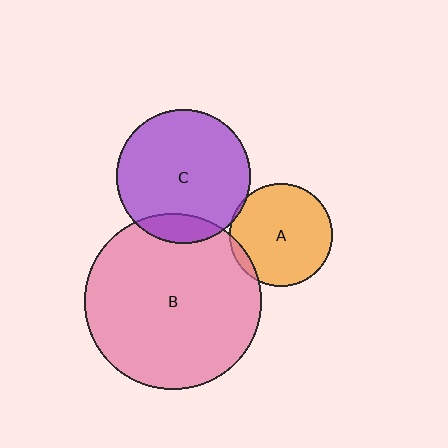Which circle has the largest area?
Circle B (pink).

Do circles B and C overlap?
Yes.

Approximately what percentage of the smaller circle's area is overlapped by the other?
Approximately 15%.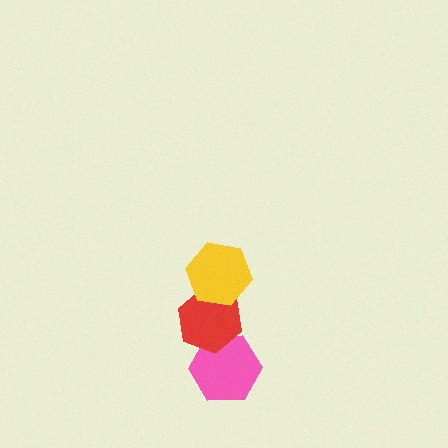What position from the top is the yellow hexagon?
The yellow hexagon is 1st from the top.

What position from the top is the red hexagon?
The red hexagon is 2nd from the top.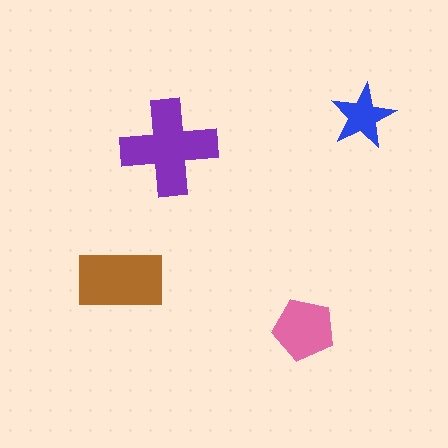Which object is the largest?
The purple cross.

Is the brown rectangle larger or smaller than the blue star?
Larger.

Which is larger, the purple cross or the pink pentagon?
The purple cross.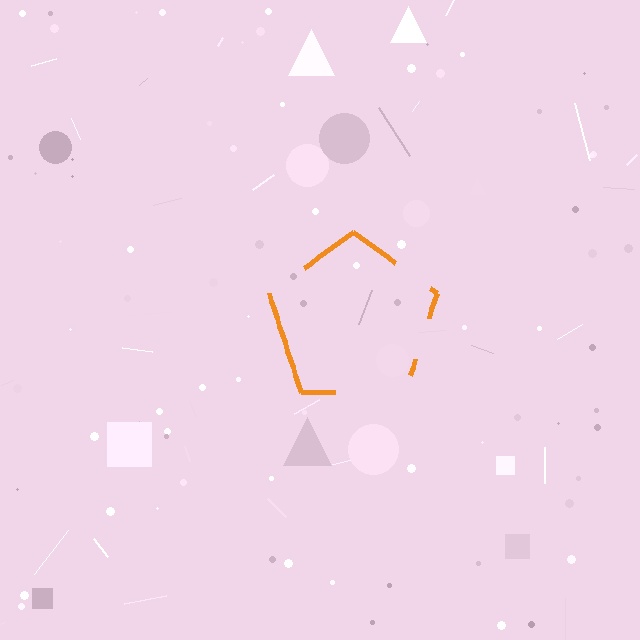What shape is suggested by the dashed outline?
The dashed outline suggests a pentagon.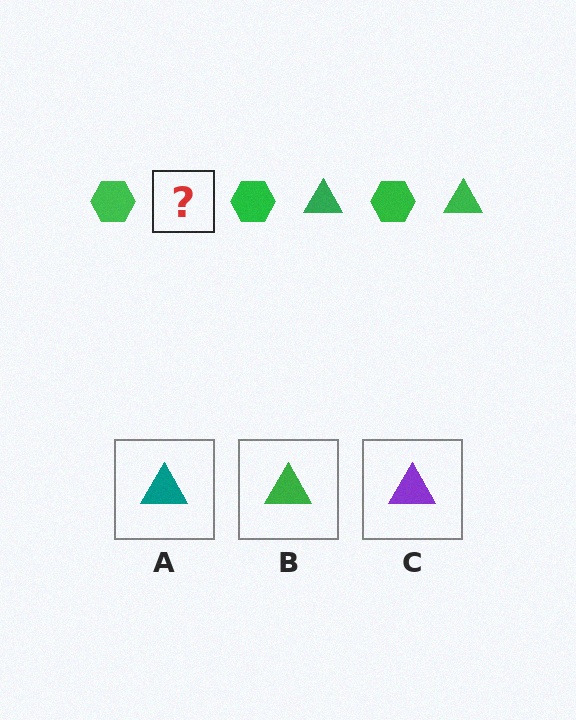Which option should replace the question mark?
Option B.